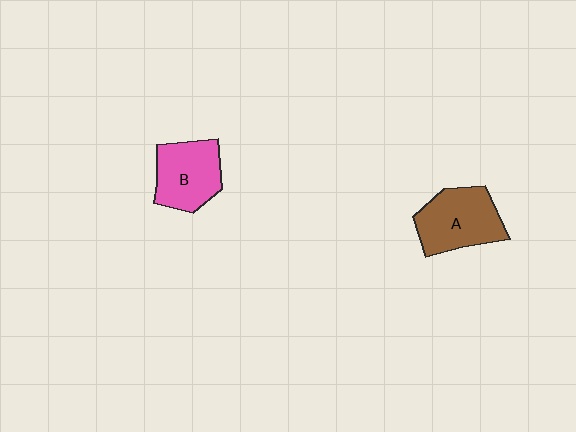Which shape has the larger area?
Shape A (brown).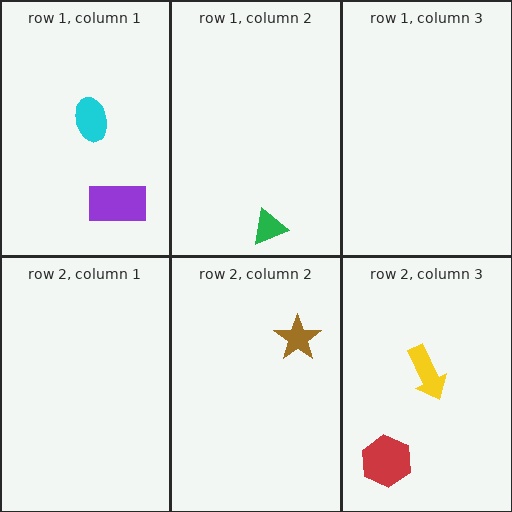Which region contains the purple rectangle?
The row 1, column 1 region.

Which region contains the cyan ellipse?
The row 1, column 1 region.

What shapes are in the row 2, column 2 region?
The brown star.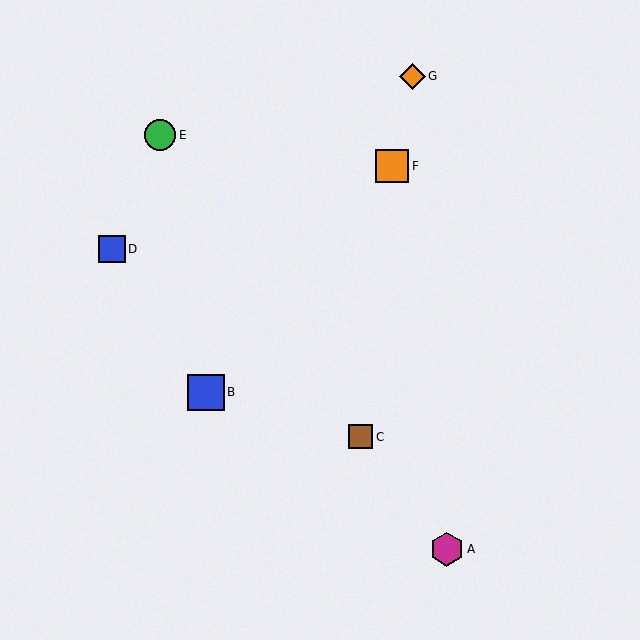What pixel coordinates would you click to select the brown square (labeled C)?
Click at (361, 437) to select the brown square C.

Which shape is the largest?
The blue square (labeled B) is the largest.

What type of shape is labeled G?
Shape G is an orange diamond.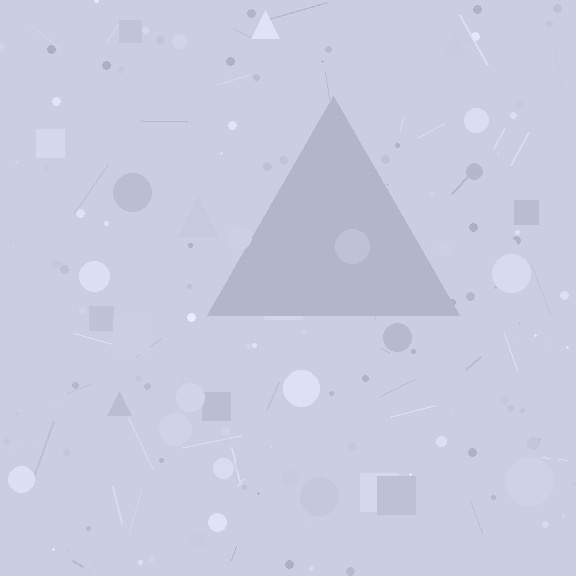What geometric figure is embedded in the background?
A triangle is embedded in the background.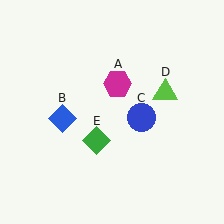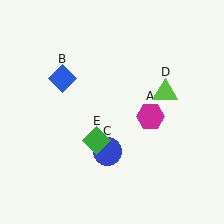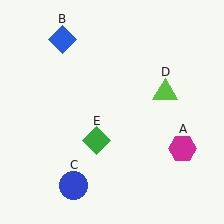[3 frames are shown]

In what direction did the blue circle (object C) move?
The blue circle (object C) moved down and to the left.